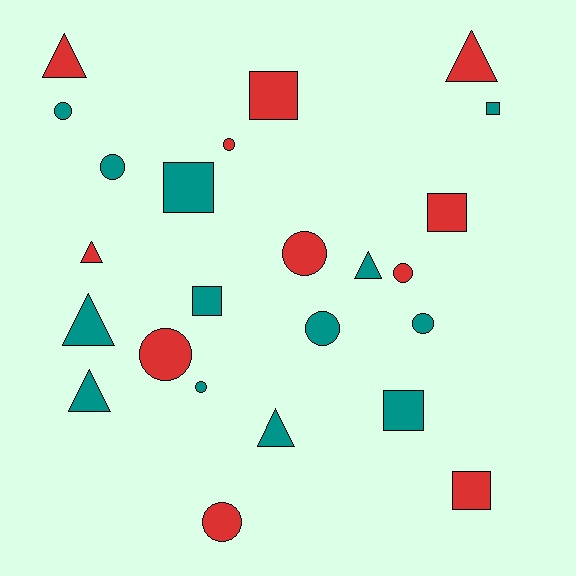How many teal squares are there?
There are 4 teal squares.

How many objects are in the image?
There are 24 objects.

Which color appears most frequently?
Teal, with 13 objects.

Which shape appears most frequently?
Circle, with 10 objects.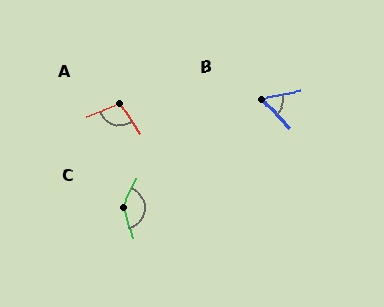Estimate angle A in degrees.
Approximately 103 degrees.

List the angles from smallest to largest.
B (58°), A (103°), C (137°).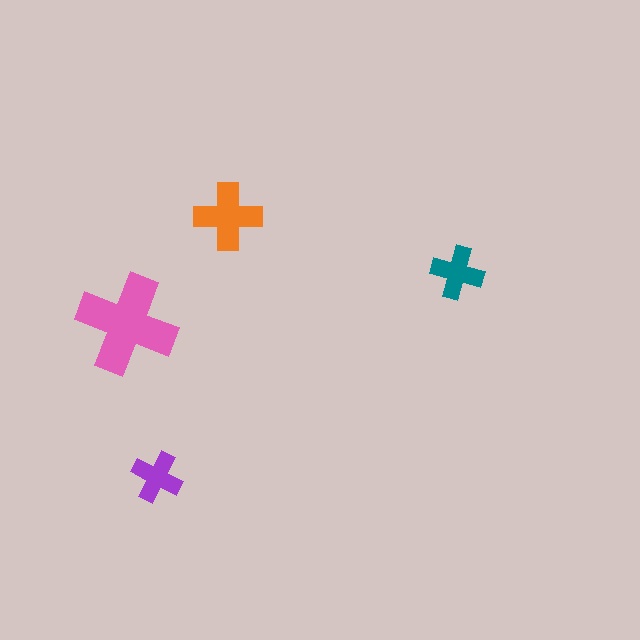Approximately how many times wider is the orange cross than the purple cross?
About 1.5 times wider.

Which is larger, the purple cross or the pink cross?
The pink one.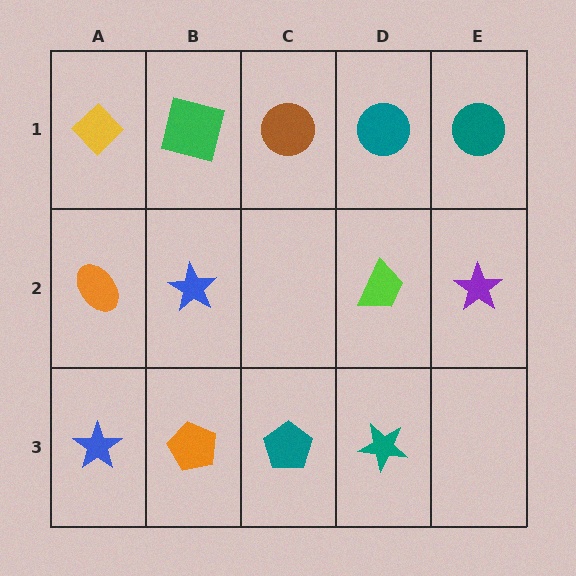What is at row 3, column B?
An orange pentagon.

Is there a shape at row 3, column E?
No, that cell is empty.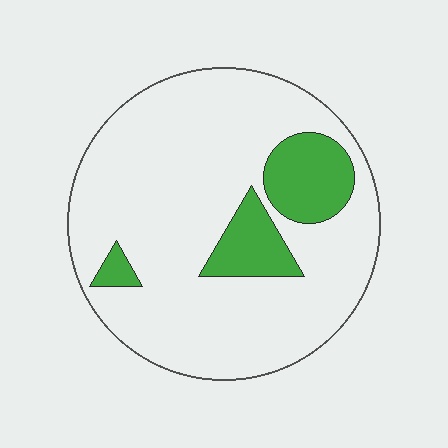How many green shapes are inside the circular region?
3.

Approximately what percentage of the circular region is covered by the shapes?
Approximately 15%.